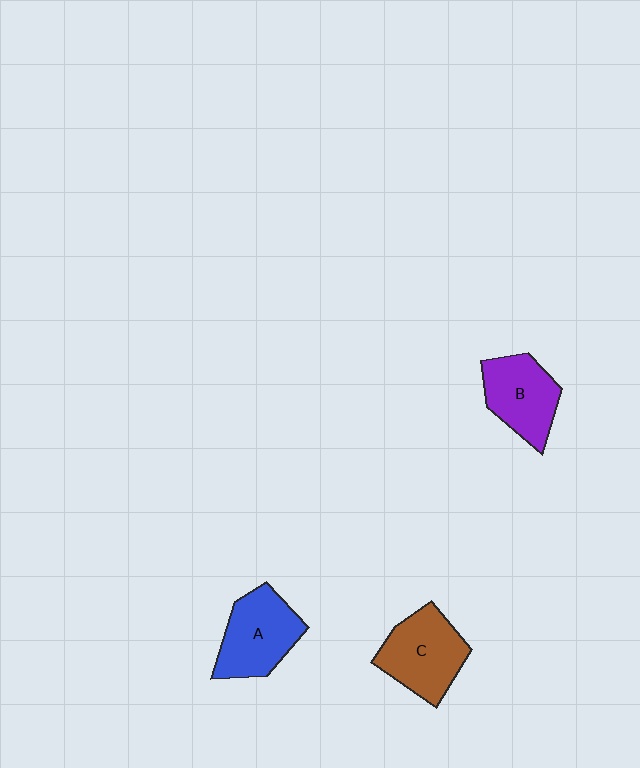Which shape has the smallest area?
Shape B (purple).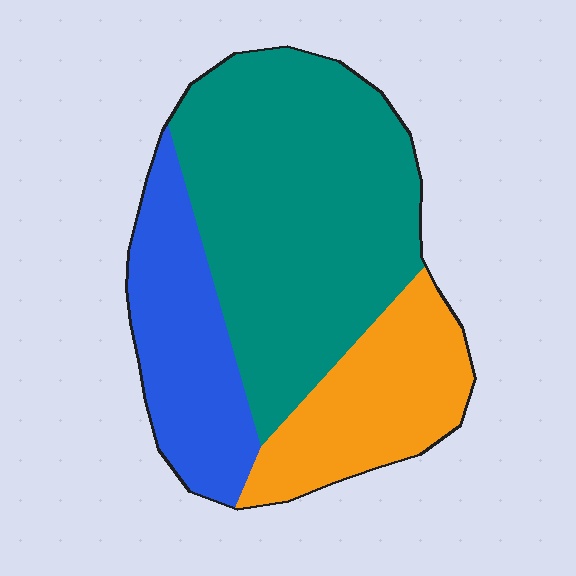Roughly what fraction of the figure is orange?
Orange covers roughly 25% of the figure.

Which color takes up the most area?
Teal, at roughly 55%.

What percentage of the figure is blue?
Blue covers 23% of the figure.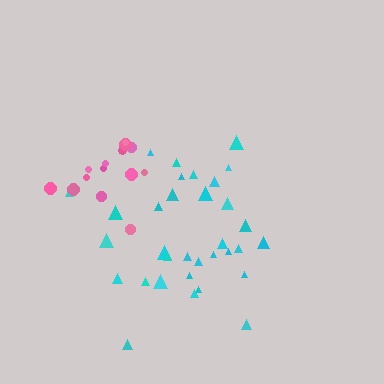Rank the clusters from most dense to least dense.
pink, cyan.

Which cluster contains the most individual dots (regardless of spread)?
Cyan (33).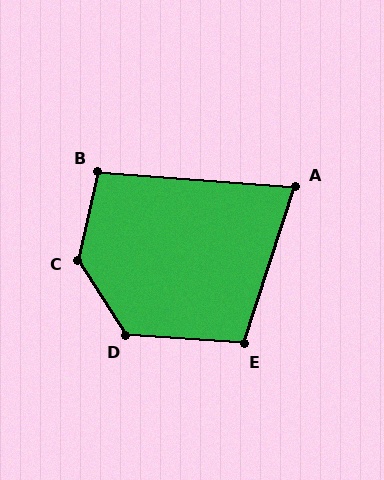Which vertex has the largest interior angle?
C, at approximately 135 degrees.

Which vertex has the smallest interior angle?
A, at approximately 76 degrees.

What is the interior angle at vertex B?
Approximately 99 degrees (obtuse).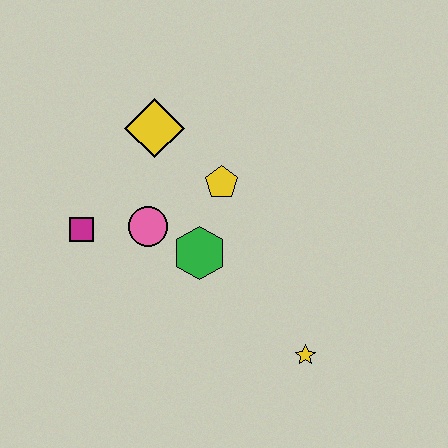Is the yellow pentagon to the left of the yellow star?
Yes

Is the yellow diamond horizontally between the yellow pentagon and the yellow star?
No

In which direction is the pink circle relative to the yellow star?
The pink circle is to the left of the yellow star.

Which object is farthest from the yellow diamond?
The yellow star is farthest from the yellow diamond.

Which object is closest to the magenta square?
The pink circle is closest to the magenta square.